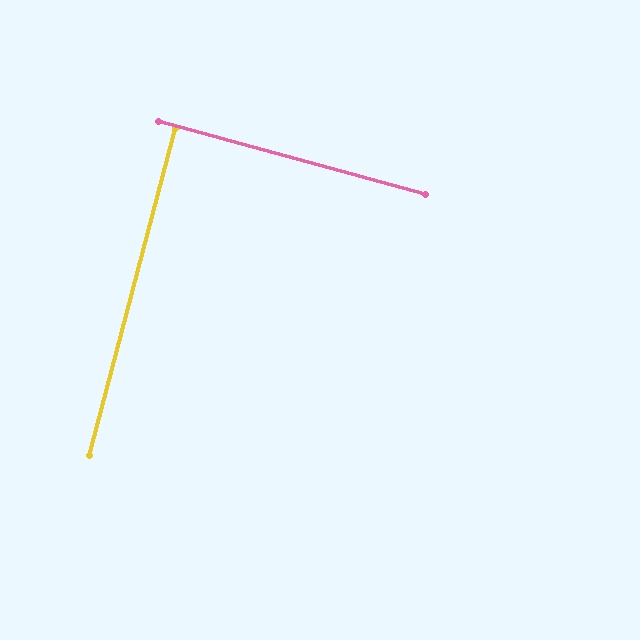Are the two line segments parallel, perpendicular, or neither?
Perpendicular — they meet at approximately 90°.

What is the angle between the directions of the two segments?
Approximately 90 degrees.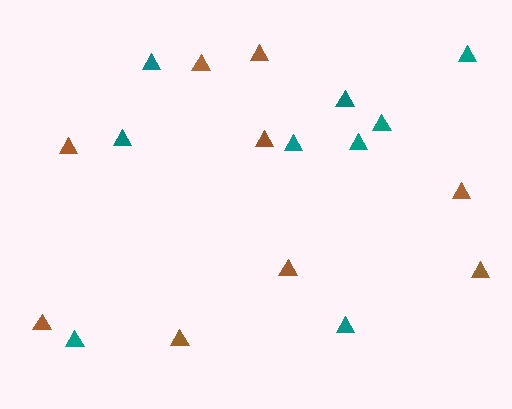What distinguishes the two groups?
There are 2 groups: one group of brown triangles (9) and one group of teal triangles (9).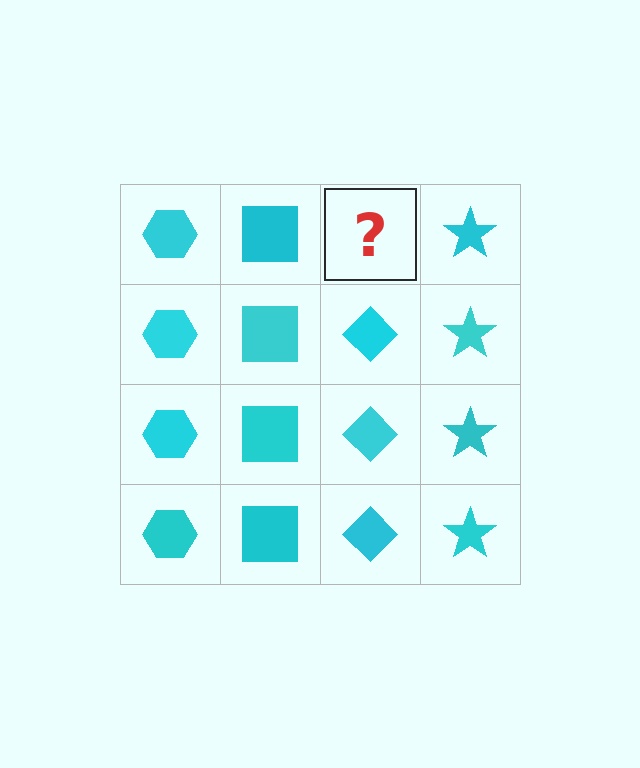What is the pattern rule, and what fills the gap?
The rule is that each column has a consistent shape. The gap should be filled with a cyan diamond.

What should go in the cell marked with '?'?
The missing cell should contain a cyan diamond.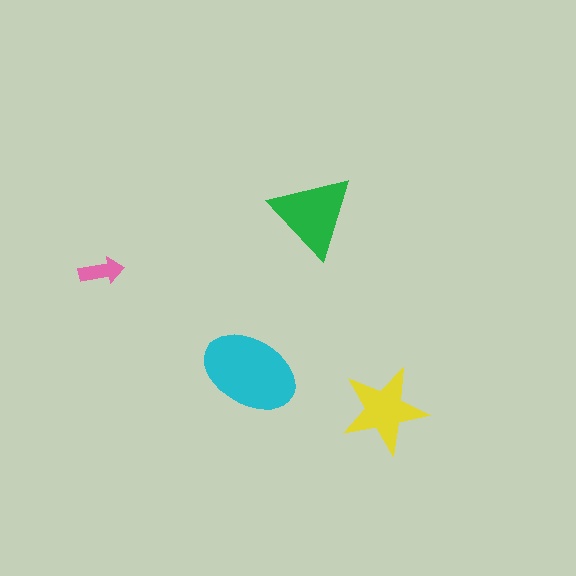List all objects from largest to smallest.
The cyan ellipse, the green triangle, the yellow star, the pink arrow.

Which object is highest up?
The green triangle is topmost.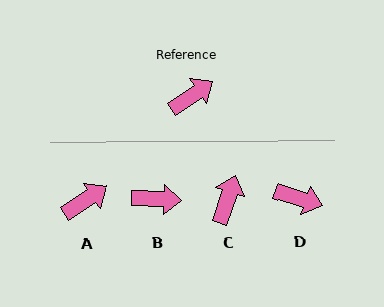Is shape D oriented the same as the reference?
No, it is off by about 52 degrees.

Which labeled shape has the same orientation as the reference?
A.